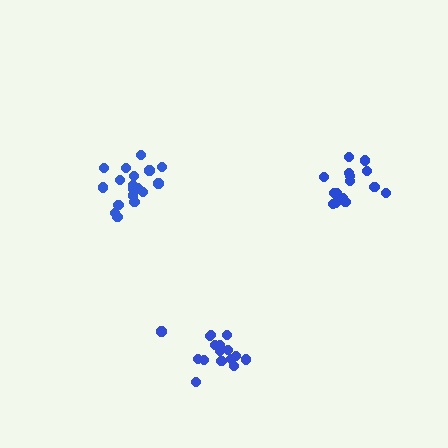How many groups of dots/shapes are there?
There are 3 groups.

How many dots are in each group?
Group 1: 18 dots, Group 2: 15 dots, Group 3: 16 dots (49 total).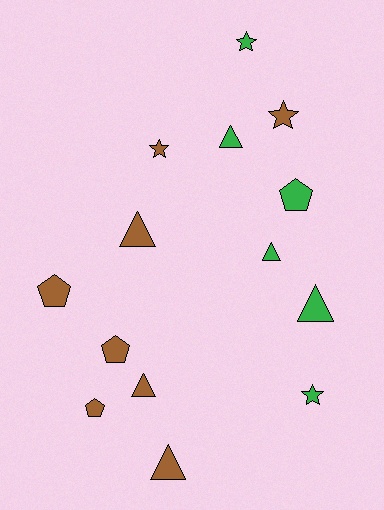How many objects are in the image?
There are 14 objects.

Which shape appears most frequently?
Triangle, with 6 objects.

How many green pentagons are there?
There is 1 green pentagon.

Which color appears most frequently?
Brown, with 8 objects.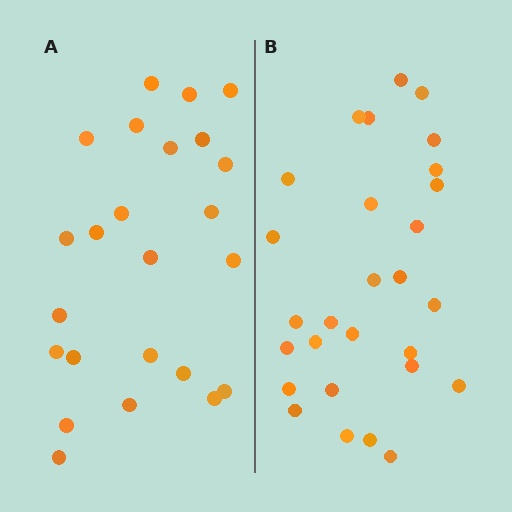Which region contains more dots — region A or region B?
Region B (the right region) has more dots.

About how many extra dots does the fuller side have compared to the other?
Region B has about 4 more dots than region A.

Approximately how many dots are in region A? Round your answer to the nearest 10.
About 20 dots. (The exact count is 24, which rounds to 20.)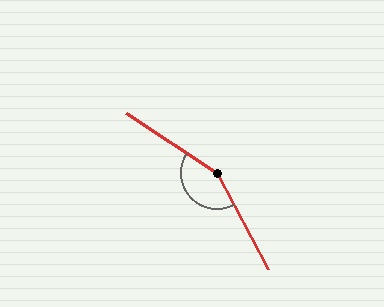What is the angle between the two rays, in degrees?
Approximately 151 degrees.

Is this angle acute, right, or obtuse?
It is obtuse.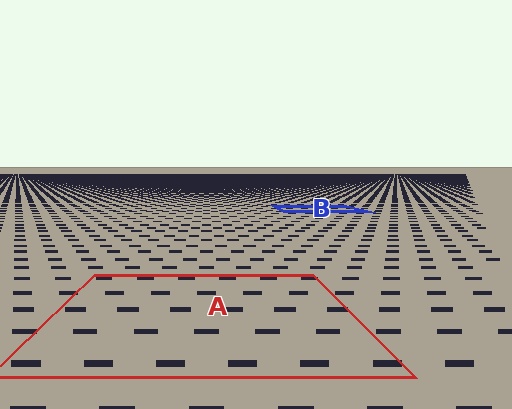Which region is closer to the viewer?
Region A is closer. The texture elements there are larger and more spread out.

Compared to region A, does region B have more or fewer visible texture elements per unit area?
Region B has more texture elements per unit area — they are packed more densely because it is farther away.